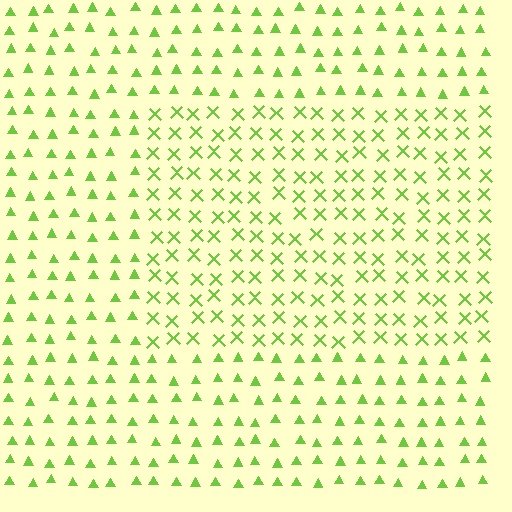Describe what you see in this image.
The image is filled with small lime elements arranged in a uniform grid. A rectangle-shaped region contains X marks, while the surrounding area contains triangles. The boundary is defined purely by the change in element shape.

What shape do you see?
I see a rectangle.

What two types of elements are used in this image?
The image uses X marks inside the rectangle region and triangles outside it.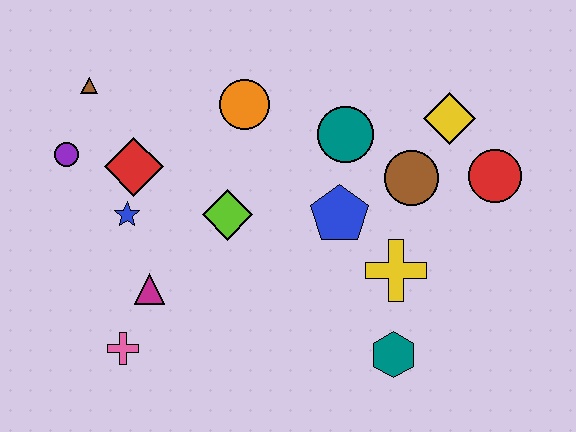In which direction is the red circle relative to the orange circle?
The red circle is to the right of the orange circle.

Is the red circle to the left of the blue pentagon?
No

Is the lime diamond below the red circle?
Yes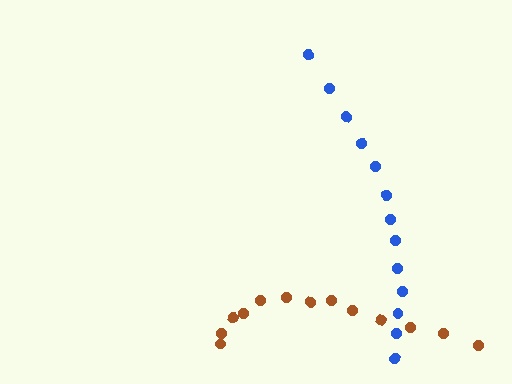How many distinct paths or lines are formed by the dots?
There are 2 distinct paths.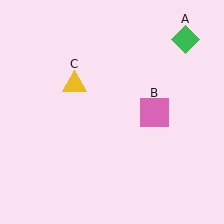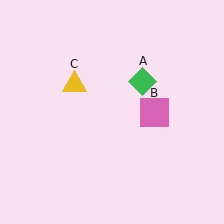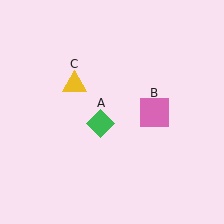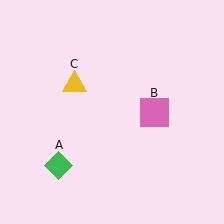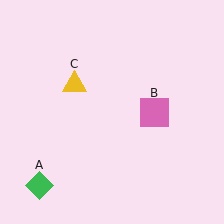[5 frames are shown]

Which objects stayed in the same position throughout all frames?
Pink square (object B) and yellow triangle (object C) remained stationary.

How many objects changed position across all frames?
1 object changed position: green diamond (object A).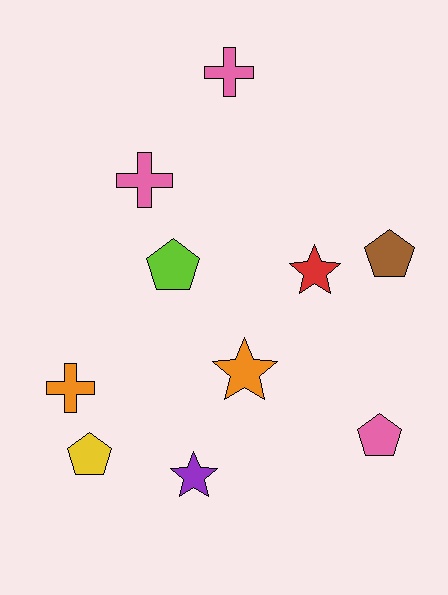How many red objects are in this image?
There is 1 red object.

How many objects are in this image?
There are 10 objects.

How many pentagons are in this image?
There are 4 pentagons.